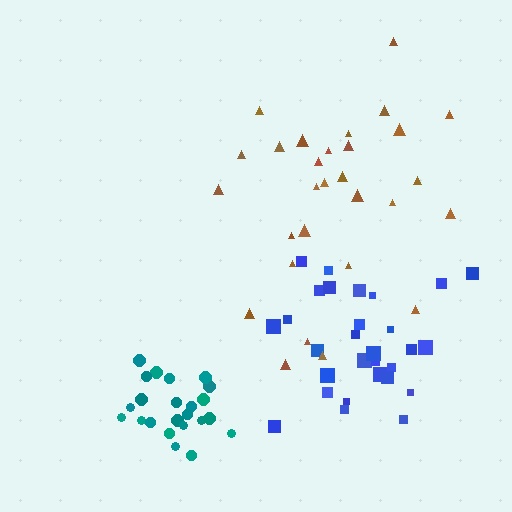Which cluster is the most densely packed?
Teal.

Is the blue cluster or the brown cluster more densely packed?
Blue.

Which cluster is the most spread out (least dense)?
Brown.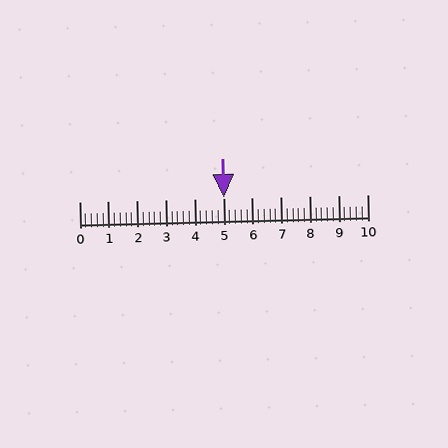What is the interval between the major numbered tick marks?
The major tick marks are spaced 1 units apart.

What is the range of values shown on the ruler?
The ruler shows values from 0 to 10.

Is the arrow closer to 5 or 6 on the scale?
The arrow is closer to 5.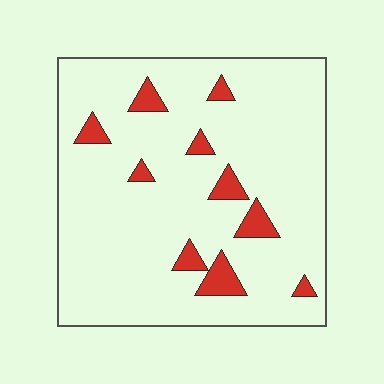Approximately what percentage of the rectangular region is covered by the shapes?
Approximately 10%.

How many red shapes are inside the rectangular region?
10.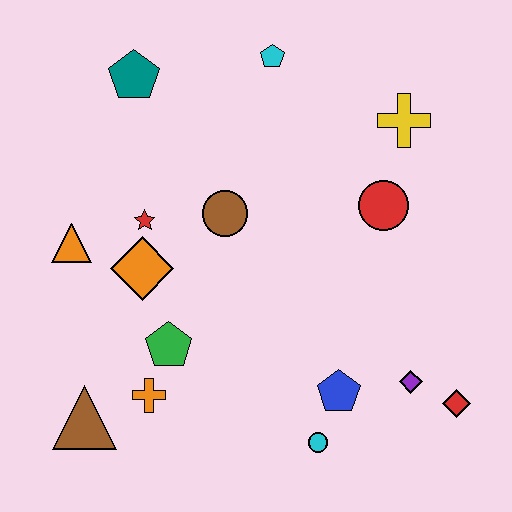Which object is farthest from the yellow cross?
The brown triangle is farthest from the yellow cross.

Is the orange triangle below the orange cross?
No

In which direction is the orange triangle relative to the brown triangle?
The orange triangle is above the brown triangle.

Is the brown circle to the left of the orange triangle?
No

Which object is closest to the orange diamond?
The red star is closest to the orange diamond.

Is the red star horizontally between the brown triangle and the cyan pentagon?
Yes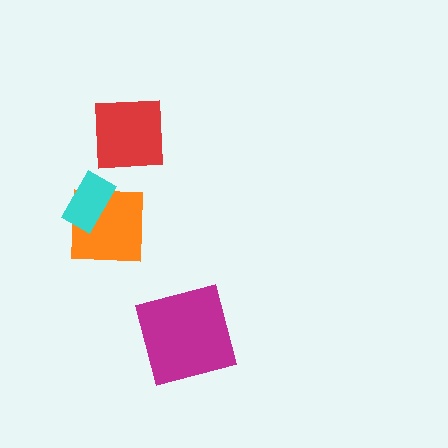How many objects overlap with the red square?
0 objects overlap with the red square.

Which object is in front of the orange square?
The cyan rectangle is in front of the orange square.